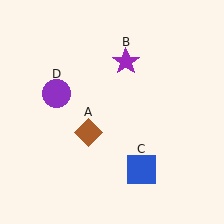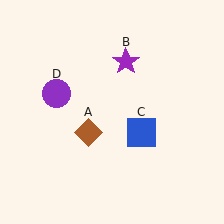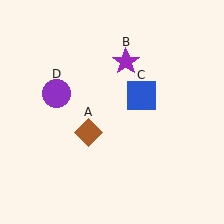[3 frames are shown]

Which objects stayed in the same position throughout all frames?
Brown diamond (object A) and purple star (object B) and purple circle (object D) remained stationary.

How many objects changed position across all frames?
1 object changed position: blue square (object C).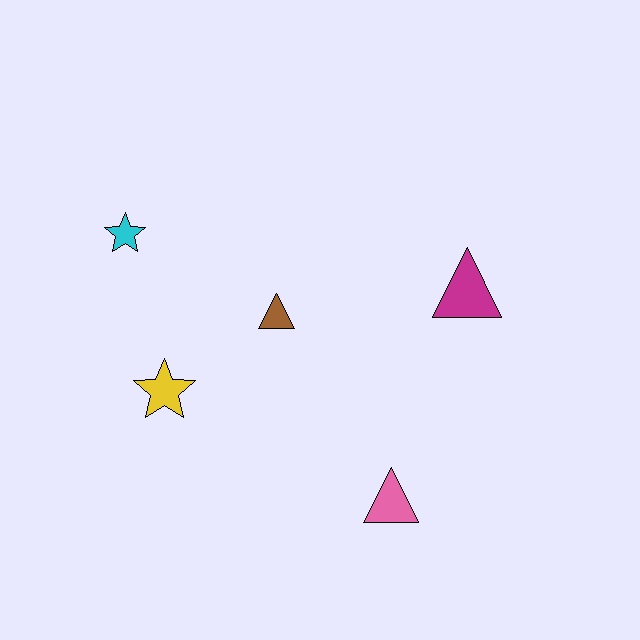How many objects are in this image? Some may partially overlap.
There are 5 objects.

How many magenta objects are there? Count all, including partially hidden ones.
There is 1 magenta object.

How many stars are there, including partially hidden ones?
There are 2 stars.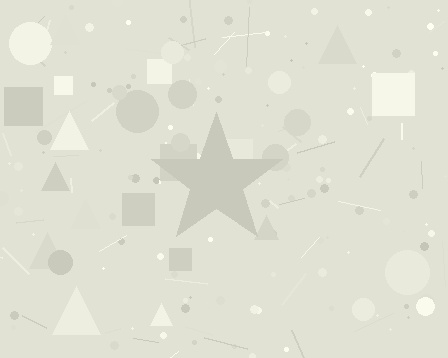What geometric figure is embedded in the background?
A star is embedded in the background.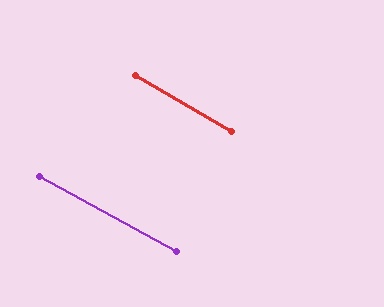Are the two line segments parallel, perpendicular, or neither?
Parallel — their directions differ by only 1.6°.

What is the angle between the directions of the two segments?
Approximately 2 degrees.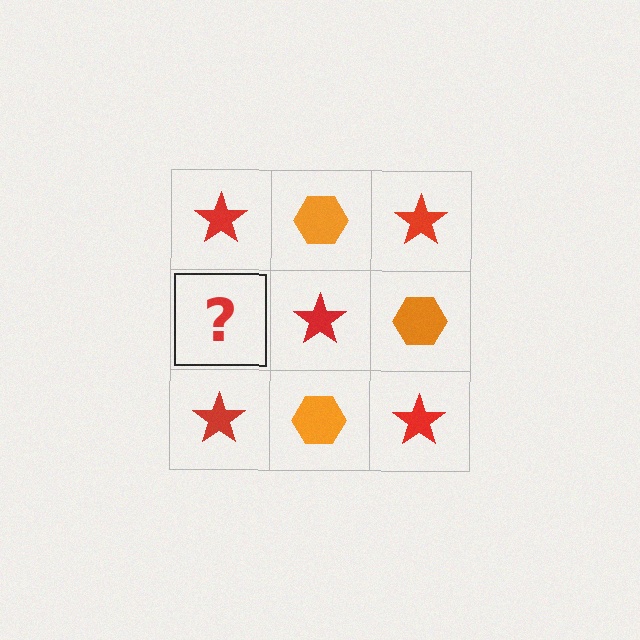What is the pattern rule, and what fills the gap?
The rule is that it alternates red star and orange hexagon in a checkerboard pattern. The gap should be filled with an orange hexagon.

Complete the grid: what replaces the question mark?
The question mark should be replaced with an orange hexagon.